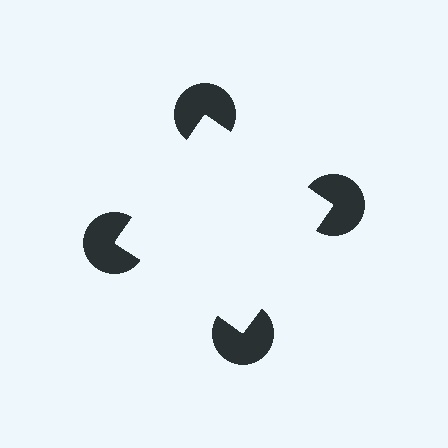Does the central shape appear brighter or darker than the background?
It typically appears slightly brighter than the background, even though no actual brightness change is drawn.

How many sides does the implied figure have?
4 sides.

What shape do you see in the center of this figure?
An illusory square — its edges are inferred from the aligned wedge cuts in the pac-man discs, not physically drawn.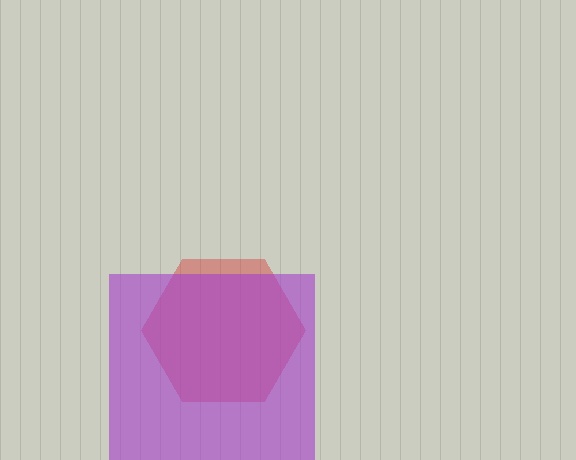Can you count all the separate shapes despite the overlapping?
Yes, there are 2 separate shapes.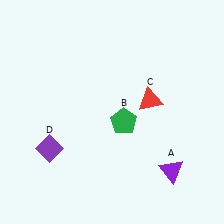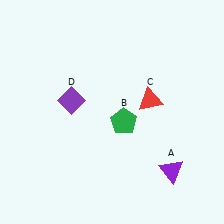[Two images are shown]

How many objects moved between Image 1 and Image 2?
1 object moved between the two images.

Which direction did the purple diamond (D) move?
The purple diamond (D) moved up.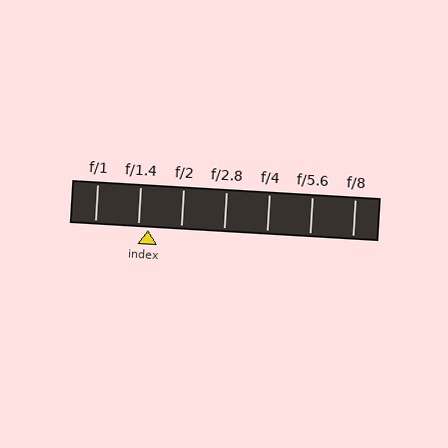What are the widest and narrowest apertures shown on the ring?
The widest aperture shown is f/1 and the narrowest is f/8.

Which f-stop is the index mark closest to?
The index mark is closest to f/1.4.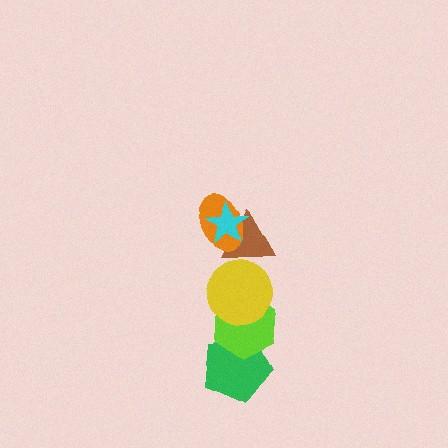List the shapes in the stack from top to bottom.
From top to bottom: the cyan star, the orange ellipse, the brown triangle, the yellow circle, the lime hexagon, the green pentagon.